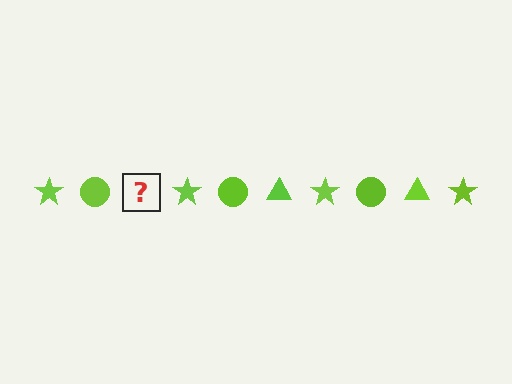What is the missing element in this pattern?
The missing element is a lime triangle.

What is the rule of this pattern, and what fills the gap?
The rule is that the pattern cycles through star, circle, triangle shapes in lime. The gap should be filled with a lime triangle.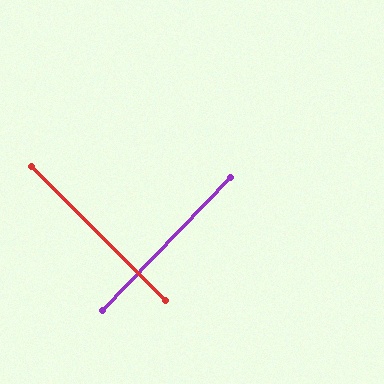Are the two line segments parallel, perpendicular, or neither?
Perpendicular — they meet at approximately 89°.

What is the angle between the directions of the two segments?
Approximately 89 degrees.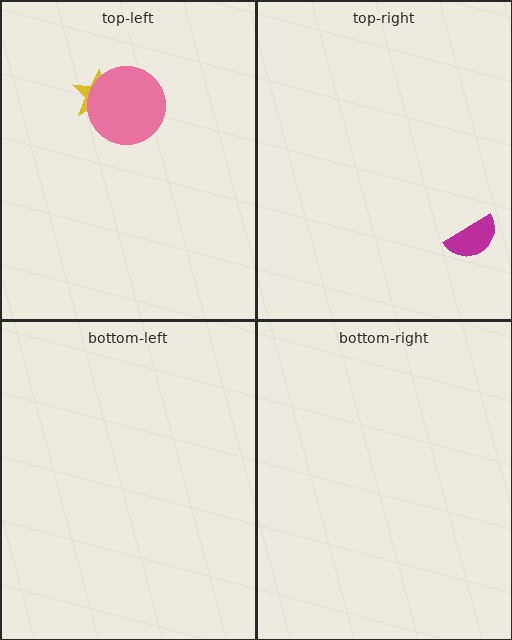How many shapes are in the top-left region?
2.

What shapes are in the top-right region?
The magenta semicircle.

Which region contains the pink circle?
The top-left region.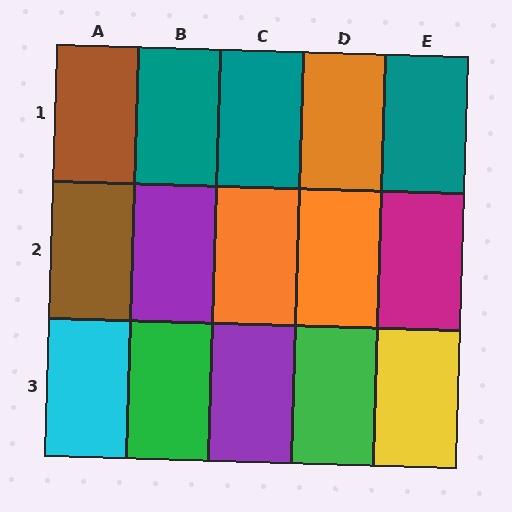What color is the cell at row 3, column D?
Green.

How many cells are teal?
3 cells are teal.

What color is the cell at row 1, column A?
Brown.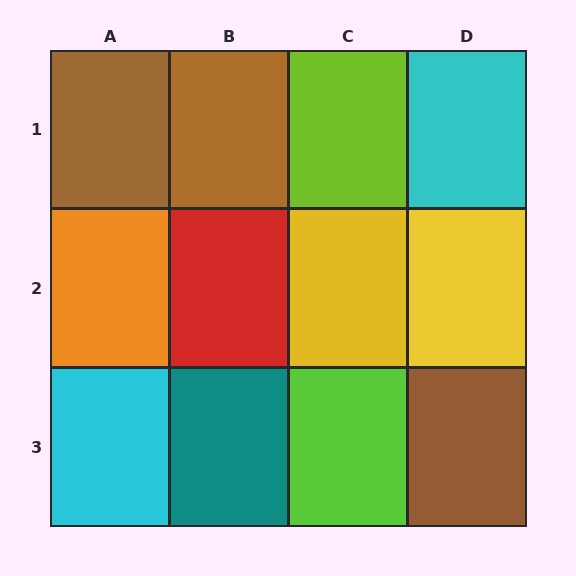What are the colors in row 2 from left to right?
Orange, red, yellow, yellow.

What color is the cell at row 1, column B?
Brown.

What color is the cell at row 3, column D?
Brown.